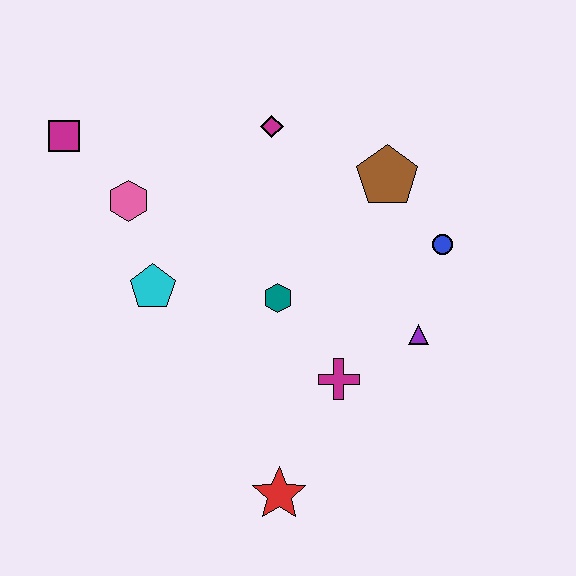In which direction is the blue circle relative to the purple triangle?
The blue circle is above the purple triangle.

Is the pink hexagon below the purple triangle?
No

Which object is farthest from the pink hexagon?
The red star is farthest from the pink hexagon.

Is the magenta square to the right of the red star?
No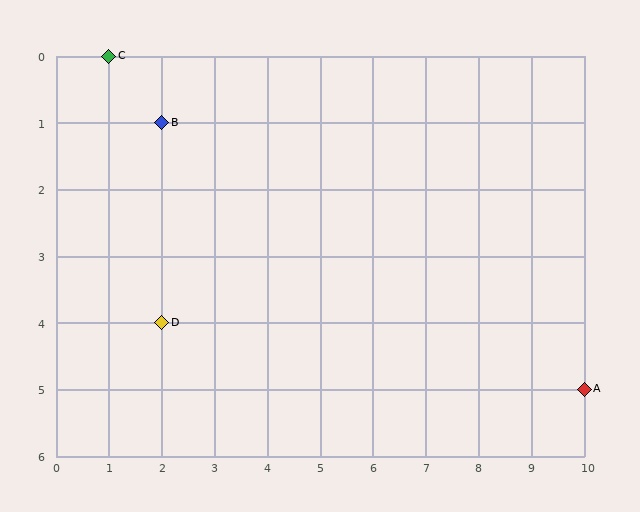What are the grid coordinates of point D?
Point D is at grid coordinates (2, 4).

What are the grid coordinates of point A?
Point A is at grid coordinates (10, 5).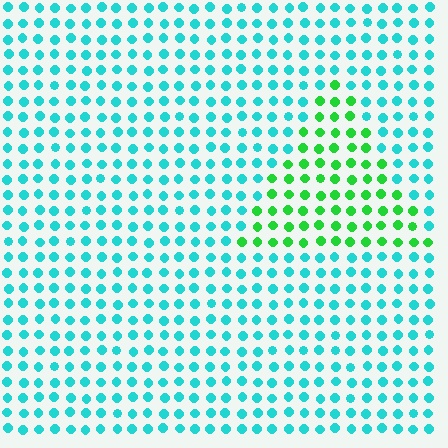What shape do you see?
I see a triangle.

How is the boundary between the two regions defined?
The boundary is defined purely by a slight shift in hue (about 52 degrees). Spacing, size, and orientation are identical on both sides.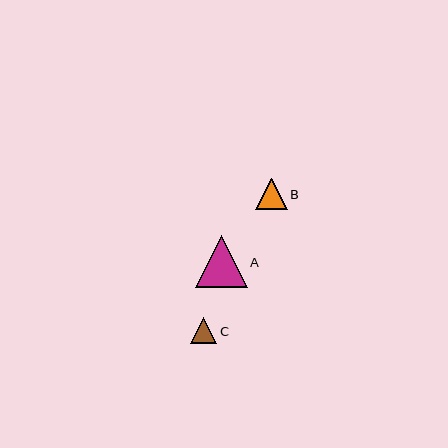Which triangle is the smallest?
Triangle C is the smallest with a size of approximately 27 pixels.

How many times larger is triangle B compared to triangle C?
Triangle B is approximately 1.2 times the size of triangle C.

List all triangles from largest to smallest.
From largest to smallest: A, B, C.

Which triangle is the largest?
Triangle A is the largest with a size of approximately 52 pixels.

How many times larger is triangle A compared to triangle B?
Triangle A is approximately 1.7 times the size of triangle B.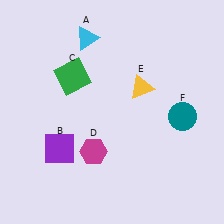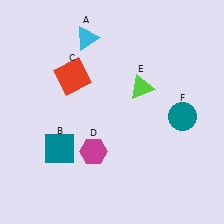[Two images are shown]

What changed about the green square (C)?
In Image 1, C is green. In Image 2, it changed to red.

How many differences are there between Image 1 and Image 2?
There are 3 differences between the two images.